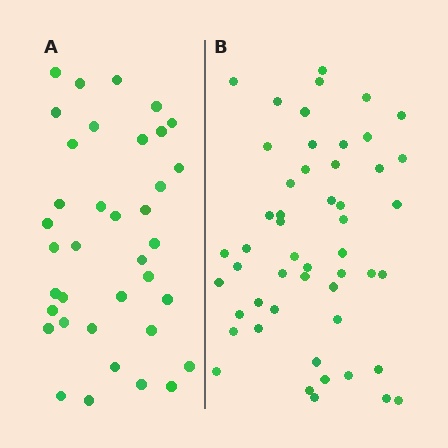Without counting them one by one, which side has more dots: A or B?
Region B (the right region) has more dots.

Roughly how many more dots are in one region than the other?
Region B has approximately 15 more dots than region A.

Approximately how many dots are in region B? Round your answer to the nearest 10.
About 50 dots. (The exact count is 51, which rounds to 50.)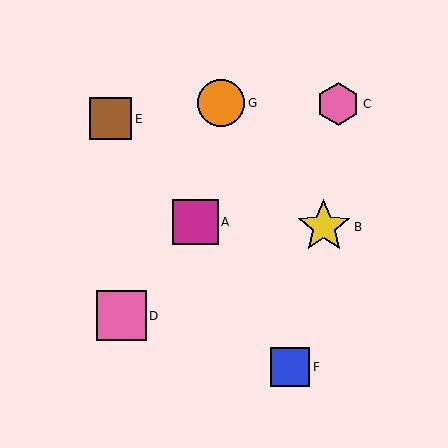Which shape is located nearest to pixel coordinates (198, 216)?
The magenta square (labeled A) at (195, 222) is nearest to that location.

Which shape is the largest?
The yellow star (labeled B) is the largest.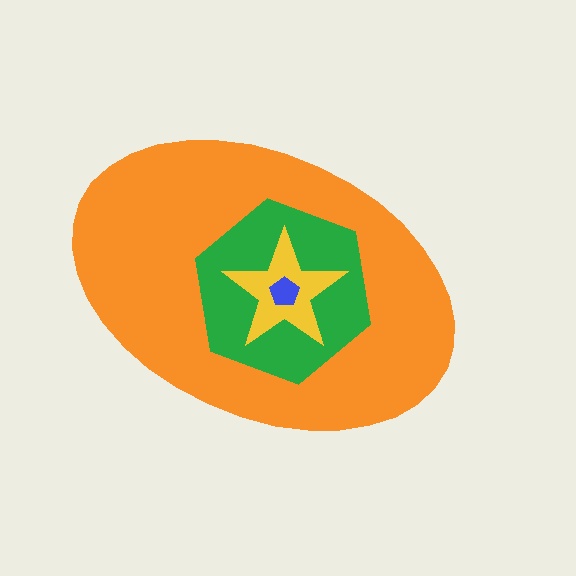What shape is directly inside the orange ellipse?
The green hexagon.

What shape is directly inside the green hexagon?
The yellow star.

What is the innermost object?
The blue pentagon.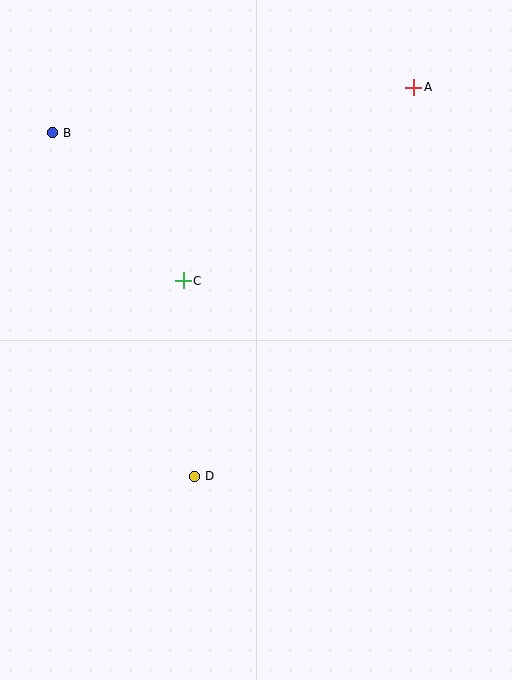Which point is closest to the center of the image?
Point C at (183, 281) is closest to the center.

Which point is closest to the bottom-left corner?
Point D is closest to the bottom-left corner.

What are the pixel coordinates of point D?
Point D is at (195, 476).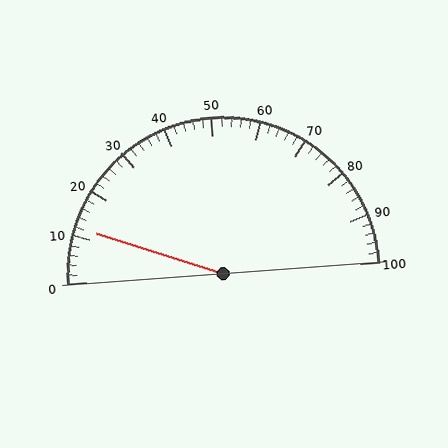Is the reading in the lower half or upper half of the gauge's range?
The reading is in the lower half of the range (0 to 100).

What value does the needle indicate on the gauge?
The needle indicates approximately 12.